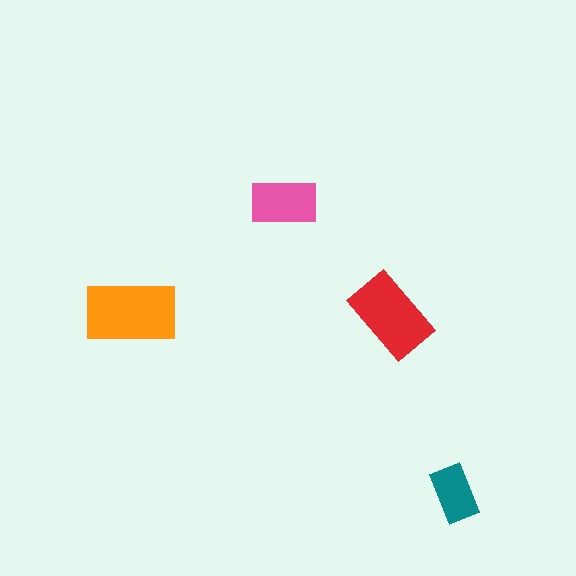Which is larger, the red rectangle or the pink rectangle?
The red one.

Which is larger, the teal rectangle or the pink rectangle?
The pink one.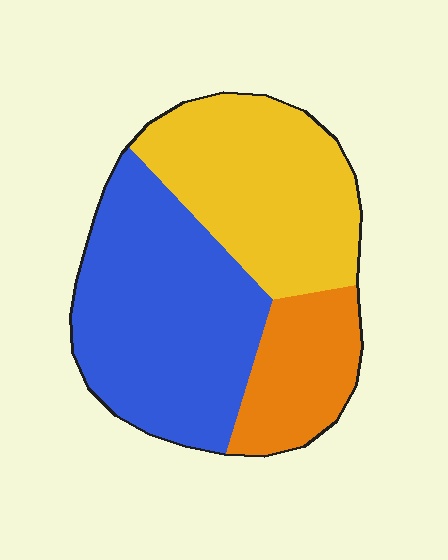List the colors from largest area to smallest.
From largest to smallest: blue, yellow, orange.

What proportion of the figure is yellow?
Yellow takes up between a third and a half of the figure.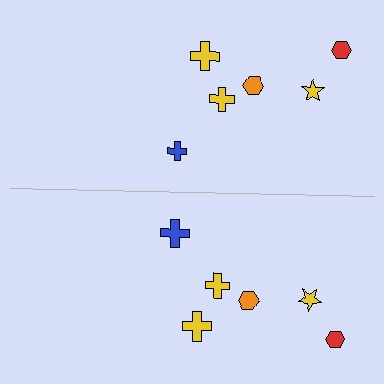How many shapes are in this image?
There are 12 shapes in this image.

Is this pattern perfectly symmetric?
No, the pattern is not perfectly symmetric. The blue cross on the bottom side has a different size than its mirror counterpart.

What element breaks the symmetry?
The blue cross on the bottom side has a different size than its mirror counterpart.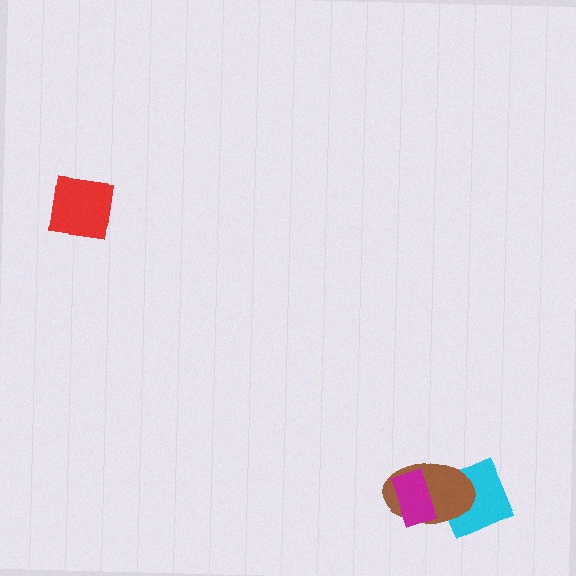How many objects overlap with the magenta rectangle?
1 object overlaps with the magenta rectangle.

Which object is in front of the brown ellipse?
The magenta rectangle is in front of the brown ellipse.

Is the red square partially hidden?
No, no other shape covers it.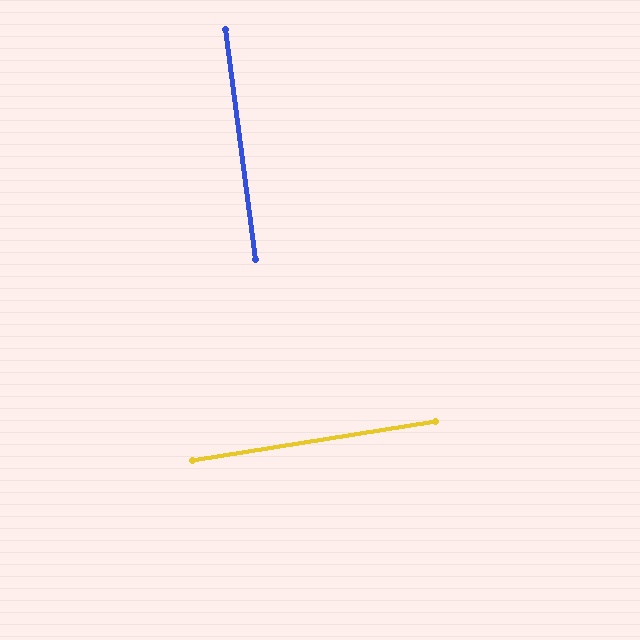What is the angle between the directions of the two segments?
Approximately 88 degrees.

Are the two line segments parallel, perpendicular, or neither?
Perpendicular — they meet at approximately 88°.